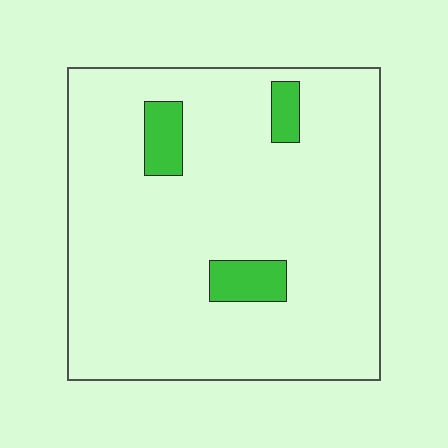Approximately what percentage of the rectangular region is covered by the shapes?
Approximately 10%.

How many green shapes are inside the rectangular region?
3.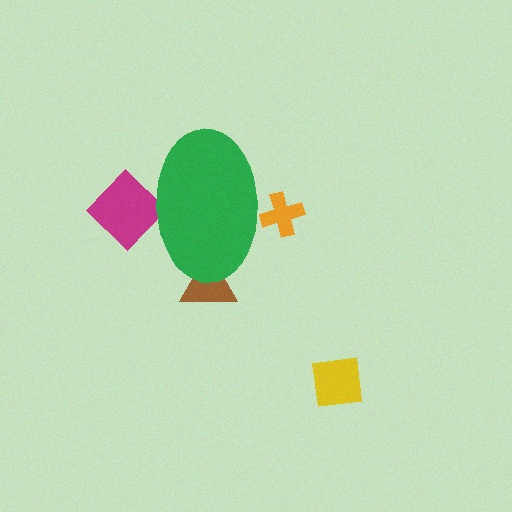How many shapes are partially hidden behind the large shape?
3 shapes are partially hidden.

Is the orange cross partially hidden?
Yes, the orange cross is partially hidden behind the green ellipse.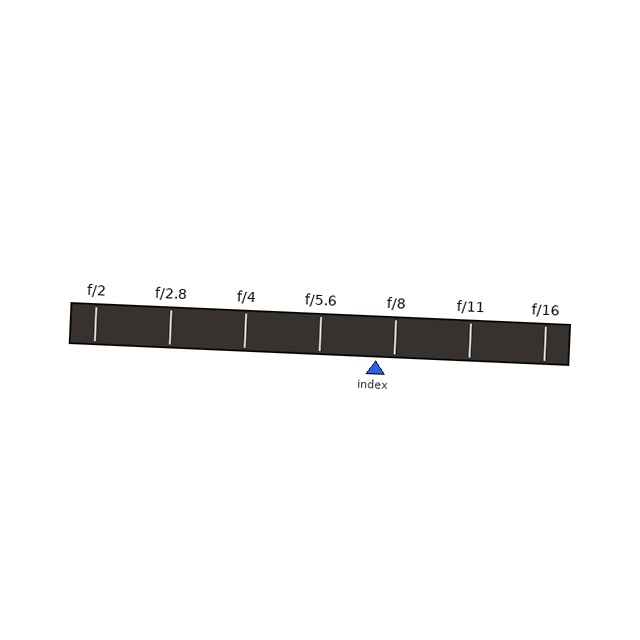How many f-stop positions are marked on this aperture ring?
There are 7 f-stop positions marked.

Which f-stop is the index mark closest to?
The index mark is closest to f/8.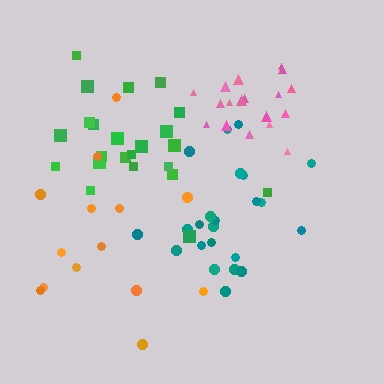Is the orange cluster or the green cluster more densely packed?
Green.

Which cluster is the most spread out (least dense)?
Orange.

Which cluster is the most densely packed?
Pink.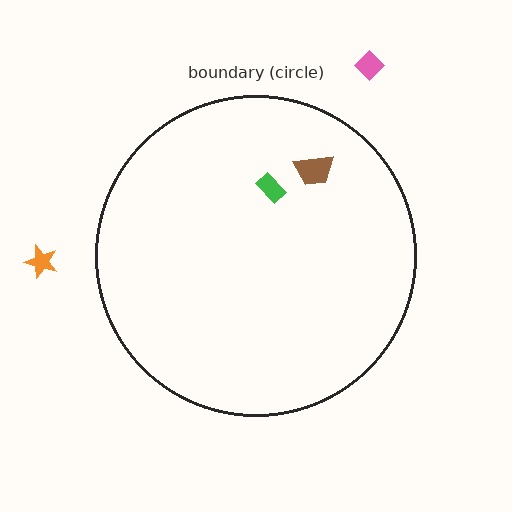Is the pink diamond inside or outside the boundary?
Outside.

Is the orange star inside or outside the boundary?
Outside.